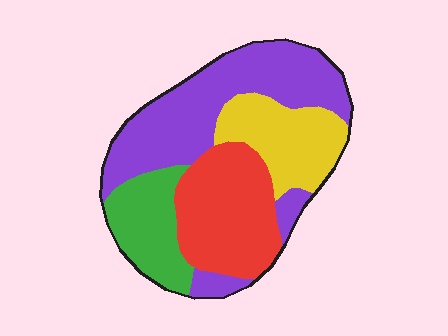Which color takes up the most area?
Purple, at roughly 40%.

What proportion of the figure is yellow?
Yellow covers 19% of the figure.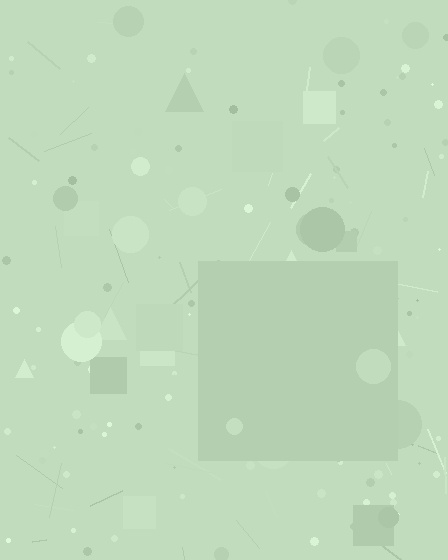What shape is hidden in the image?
A square is hidden in the image.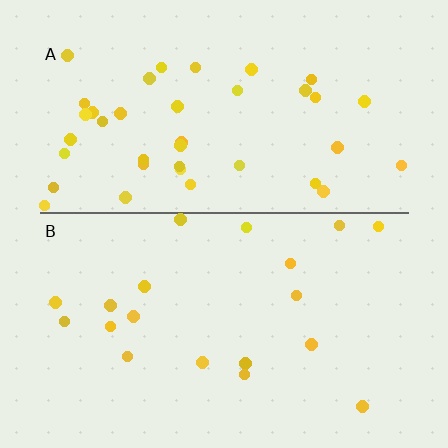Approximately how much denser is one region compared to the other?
Approximately 2.1× — region A over region B.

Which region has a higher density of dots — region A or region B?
A (the top).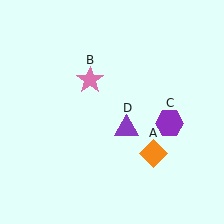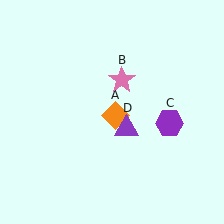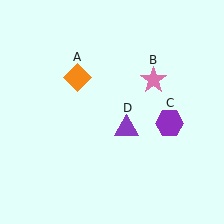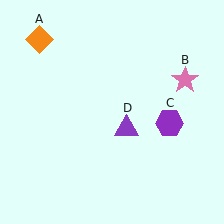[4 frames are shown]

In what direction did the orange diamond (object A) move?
The orange diamond (object A) moved up and to the left.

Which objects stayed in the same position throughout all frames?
Purple hexagon (object C) and purple triangle (object D) remained stationary.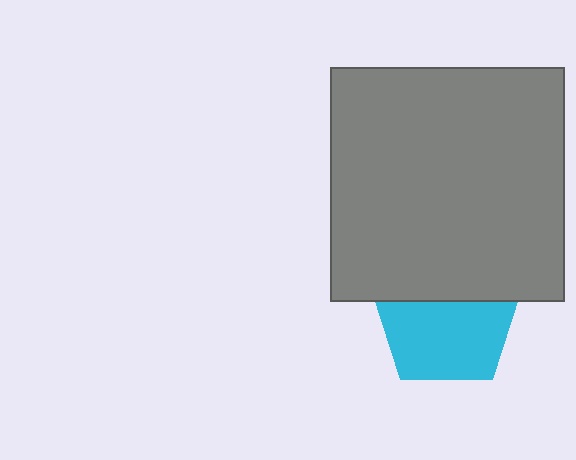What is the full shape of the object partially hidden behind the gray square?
The partially hidden object is a cyan pentagon.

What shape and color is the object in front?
The object in front is a gray square.